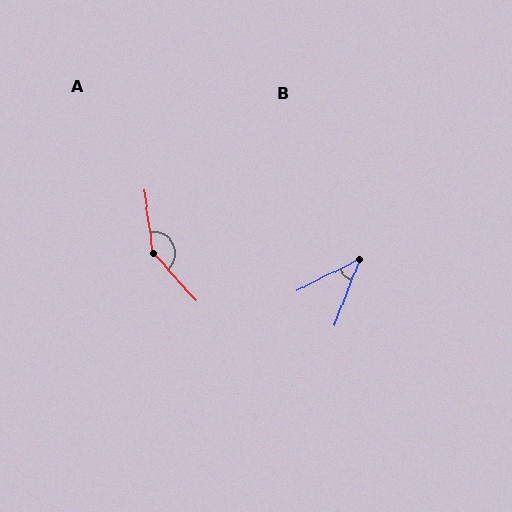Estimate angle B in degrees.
Approximately 42 degrees.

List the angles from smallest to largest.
B (42°), A (146°).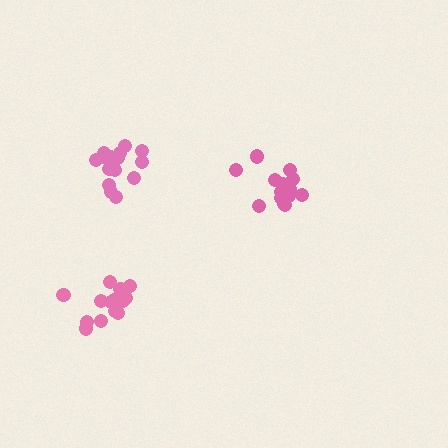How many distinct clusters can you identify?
There are 3 distinct clusters.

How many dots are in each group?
Group 1: 15 dots, Group 2: 15 dots, Group 3: 17 dots (47 total).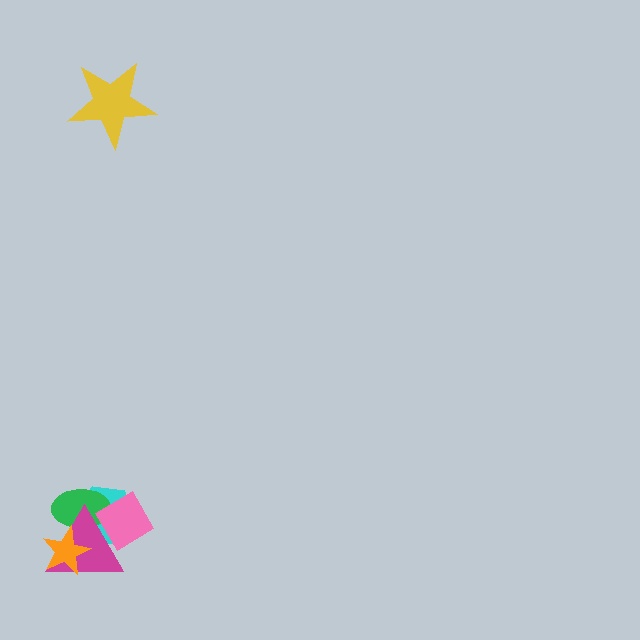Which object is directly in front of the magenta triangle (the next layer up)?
The orange star is directly in front of the magenta triangle.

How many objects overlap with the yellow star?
0 objects overlap with the yellow star.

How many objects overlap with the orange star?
2 objects overlap with the orange star.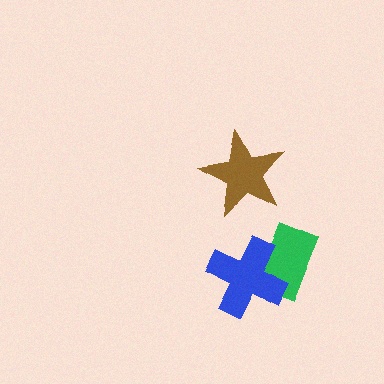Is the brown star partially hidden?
No, no other shape covers it.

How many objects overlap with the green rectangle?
1 object overlaps with the green rectangle.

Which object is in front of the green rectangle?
The blue cross is in front of the green rectangle.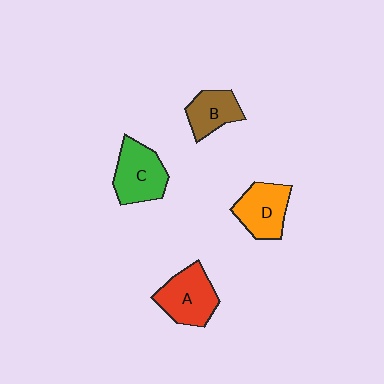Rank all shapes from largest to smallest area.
From largest to smallest: A (red), C (green), D (orange), B (brown).